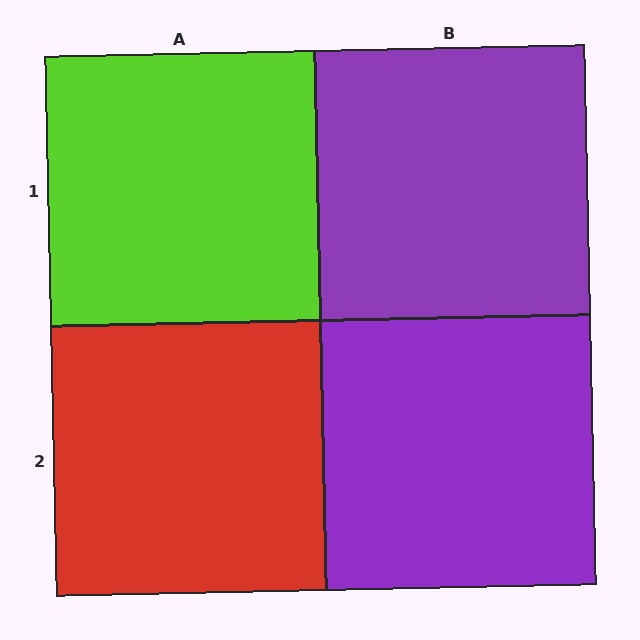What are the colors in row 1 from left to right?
Lime, purple.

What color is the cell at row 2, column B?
Purple.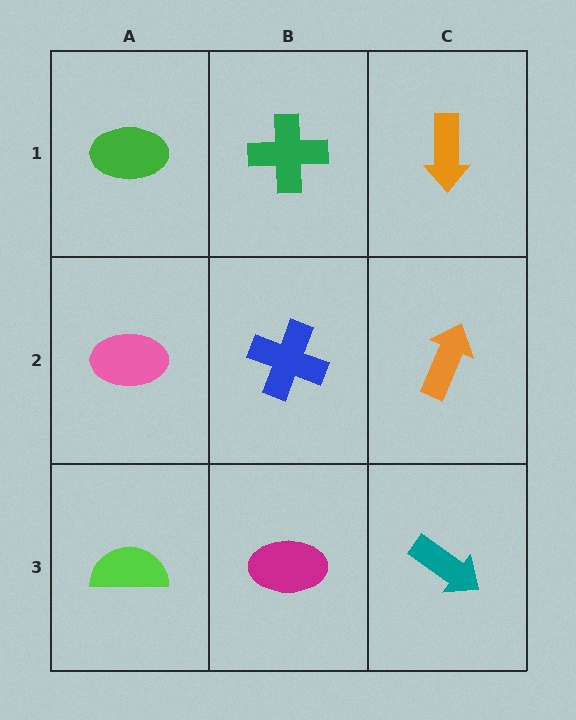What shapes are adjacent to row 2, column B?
A green cross (row 1, column B), a magenta ellipse (row 3, column B), a pink ellipse (row 2, column A), an orange arrow (row 2, column C).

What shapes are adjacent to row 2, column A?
A green ellipse (row 1, column A), a lime semicircle (row 3, column A), a blue cross (row 2, column B).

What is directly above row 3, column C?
An orange arrow.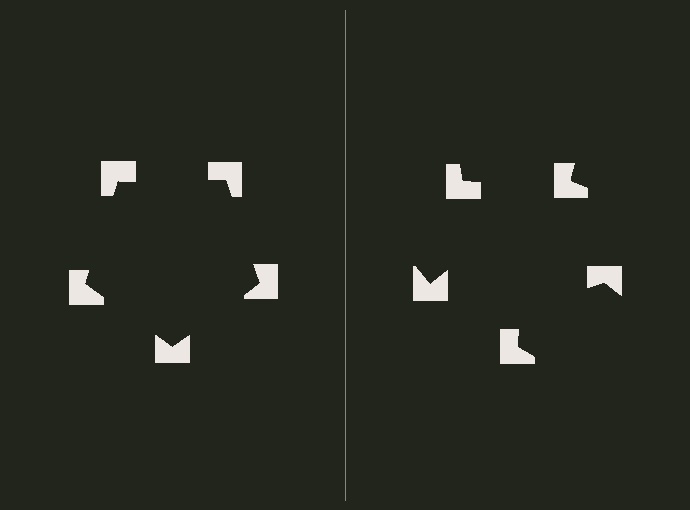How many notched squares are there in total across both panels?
10 — 5 on each side.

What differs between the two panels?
The notched squares are positioned identically on both sides; only the wedge orientations differ. On the left they align to a pentagon; on the right they are misaligned.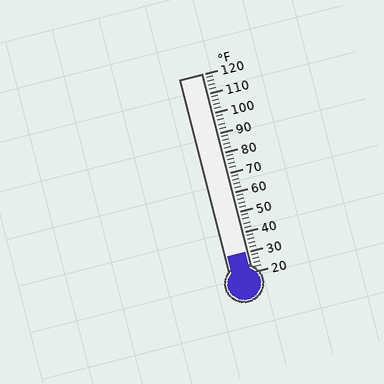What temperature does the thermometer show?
The thermometer shows approximately 30°F.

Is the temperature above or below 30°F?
The temperature is at 30°F.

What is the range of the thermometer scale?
The thermometer scale ranges from 20°F to 120°F.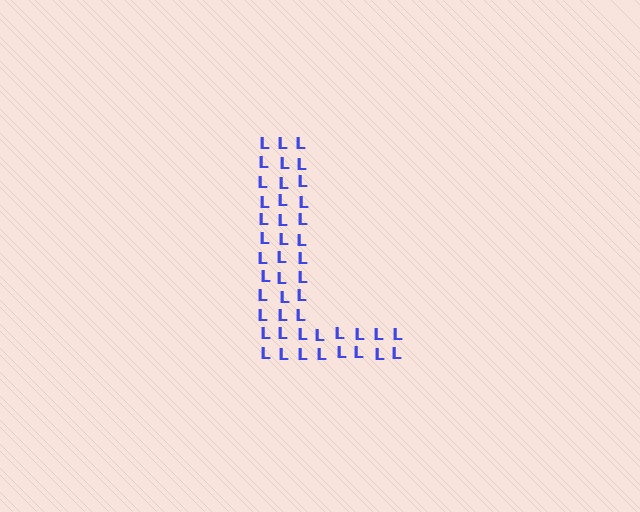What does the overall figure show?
The overall figure shows the letter L.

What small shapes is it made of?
It is made of small letter L's.